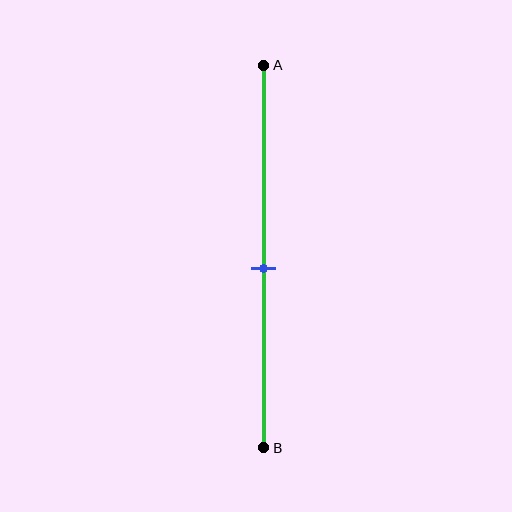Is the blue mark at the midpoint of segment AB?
No, the mark is at about 55% from A, not at the 50% midpoint.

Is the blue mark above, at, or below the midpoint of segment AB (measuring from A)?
The blue mark is below the midpoint of segment AB.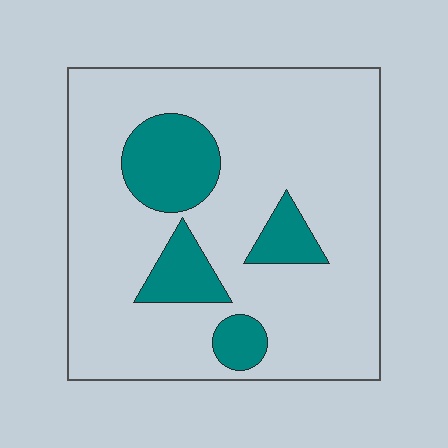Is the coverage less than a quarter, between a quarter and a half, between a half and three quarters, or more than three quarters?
Less than a quarter.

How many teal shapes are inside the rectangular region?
4.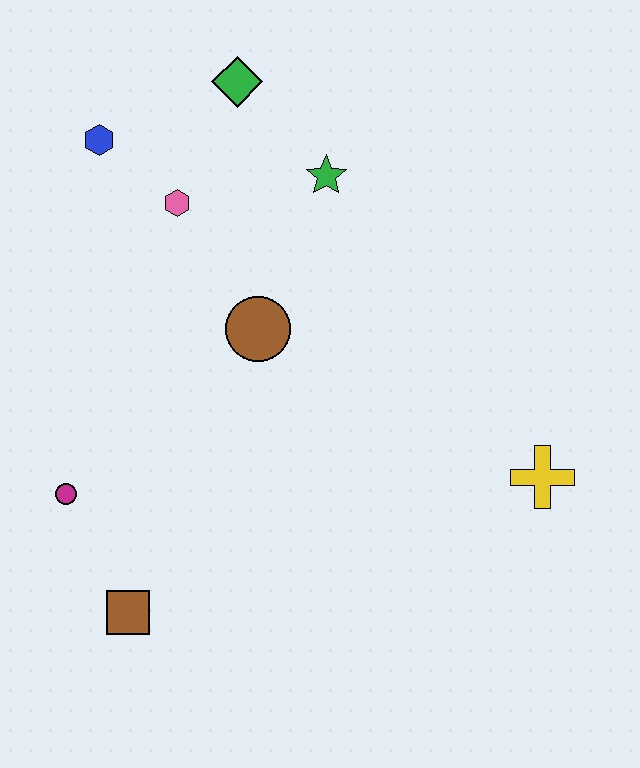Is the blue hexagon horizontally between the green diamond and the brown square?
No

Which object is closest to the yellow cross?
The brown circle is closest to the yellow cross.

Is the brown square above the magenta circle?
No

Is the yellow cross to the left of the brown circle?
No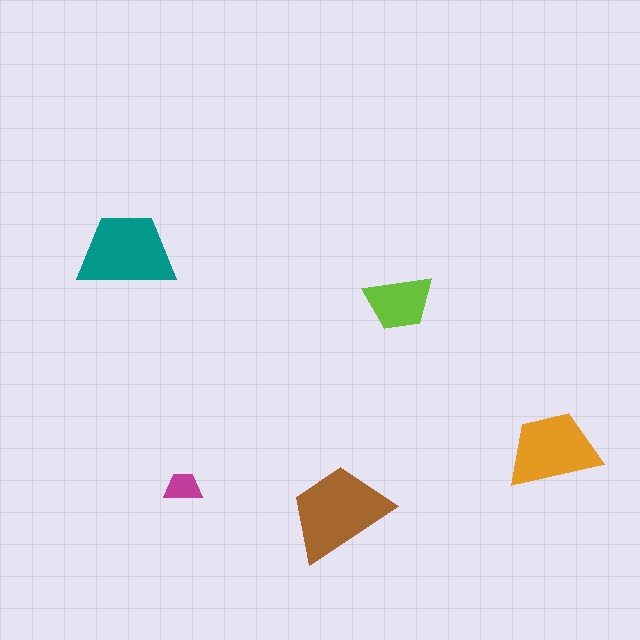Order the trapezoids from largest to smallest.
the brown one, the teal one, the orange one, the lime one, the magenta one.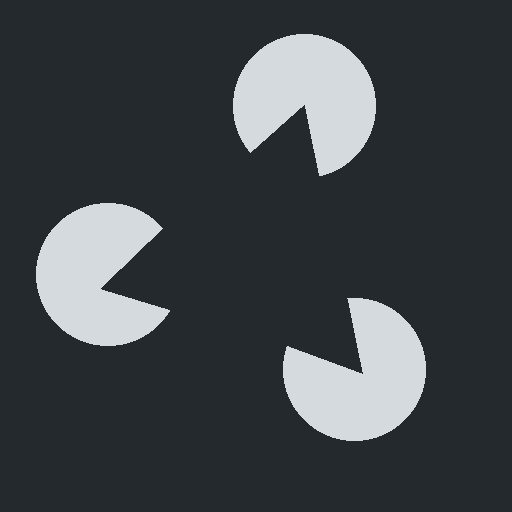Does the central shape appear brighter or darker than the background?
It typically appears slightly darker than the background, even though no actual brightness change is drawn.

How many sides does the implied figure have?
3 sides.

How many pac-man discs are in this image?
There are 3 — one at each vertex of the illusory triangle.